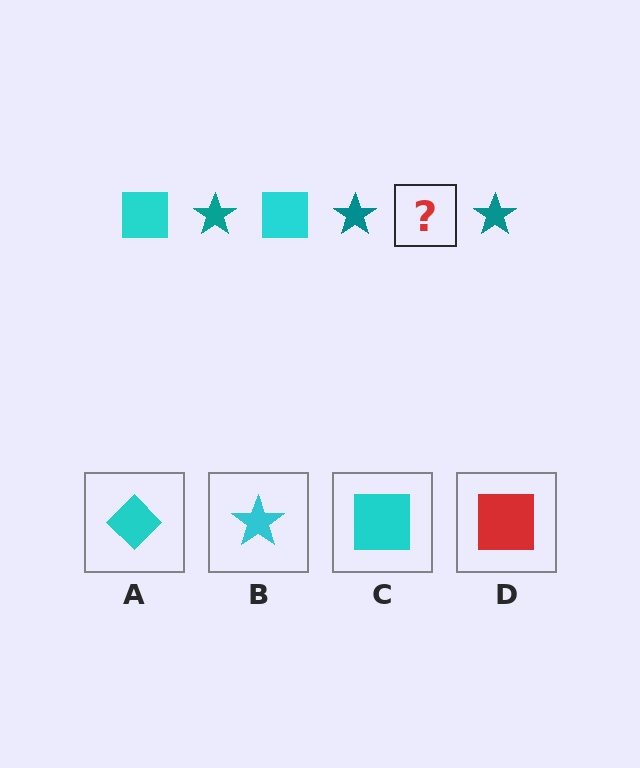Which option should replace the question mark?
Option C.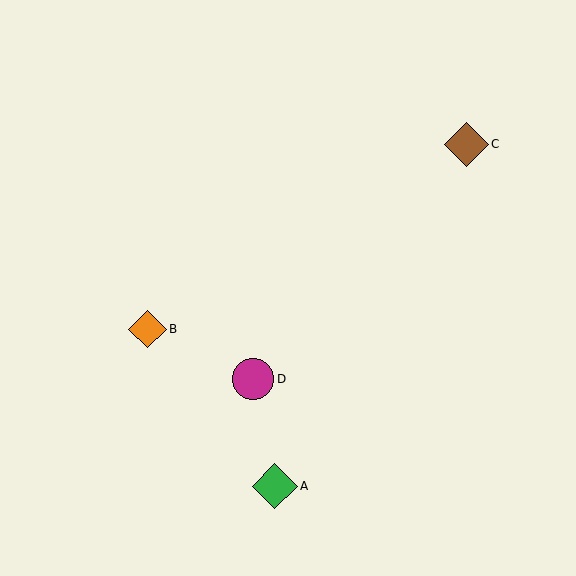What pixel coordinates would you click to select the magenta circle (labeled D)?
Click at (253, 379) to select the magenta circle D.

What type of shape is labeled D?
Shape D is a magenta circle.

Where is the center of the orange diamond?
The center of the orange diamond is at (148, 329).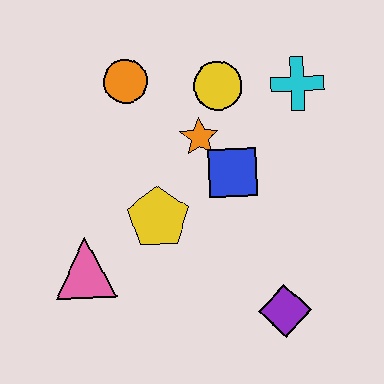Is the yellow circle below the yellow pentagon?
No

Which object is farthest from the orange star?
The purple diamond is farthest from the orange star.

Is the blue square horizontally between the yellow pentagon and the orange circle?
No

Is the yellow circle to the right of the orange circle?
Yes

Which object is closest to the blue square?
The orange star is closest to the blue square.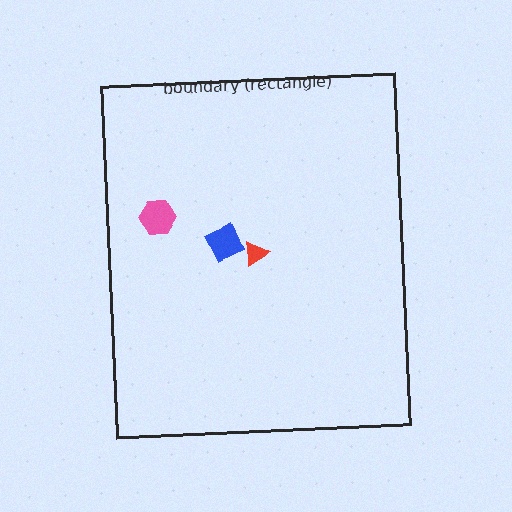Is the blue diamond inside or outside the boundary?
Inside.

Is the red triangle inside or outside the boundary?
Inside.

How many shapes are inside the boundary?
3 inside, 0 outside.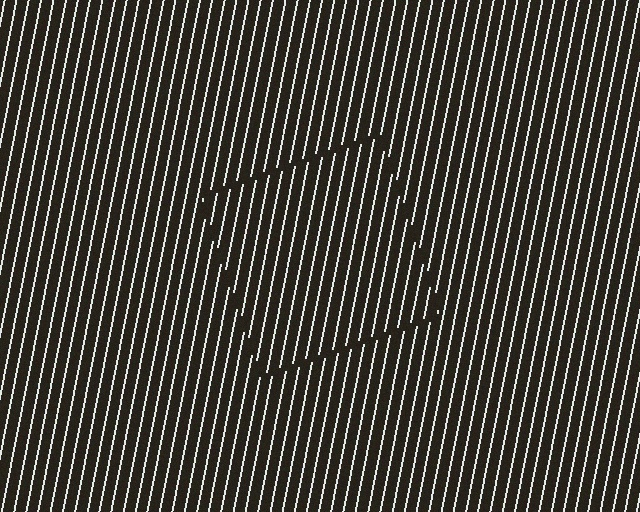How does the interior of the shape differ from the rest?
The interior of the shape contains the same grating, shifted by half a period — the contour is defined by the phase discontinuity where line-ends from the inner and outer gratings abut.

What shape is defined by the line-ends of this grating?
An illusory square. The interior of the shape contains the same grating, shifted by half a period — the contour is defined by the phase discontinuity where line-ends from the inner and outer gratings abut.